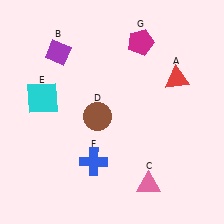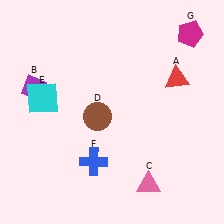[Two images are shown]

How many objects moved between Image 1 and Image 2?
2 objects moved between the two images.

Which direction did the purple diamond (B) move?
The purple diamond (B) moved down.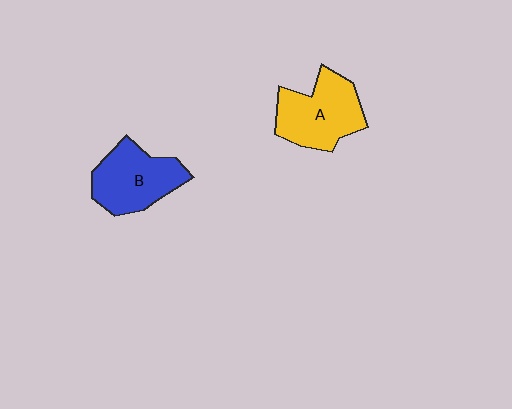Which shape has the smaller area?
Shape B (blue).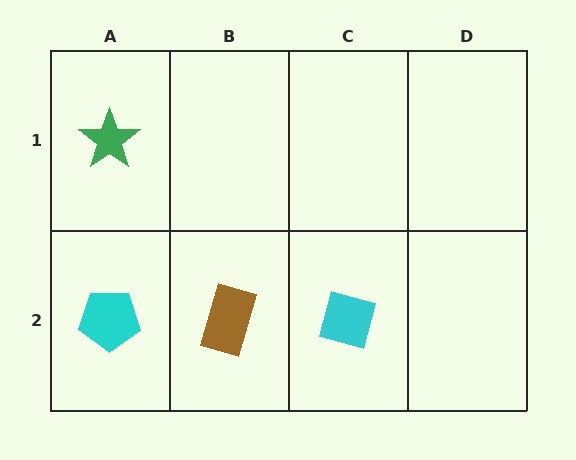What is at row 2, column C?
A cyan square.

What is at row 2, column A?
A cyan pentagon.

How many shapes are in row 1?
1 shape.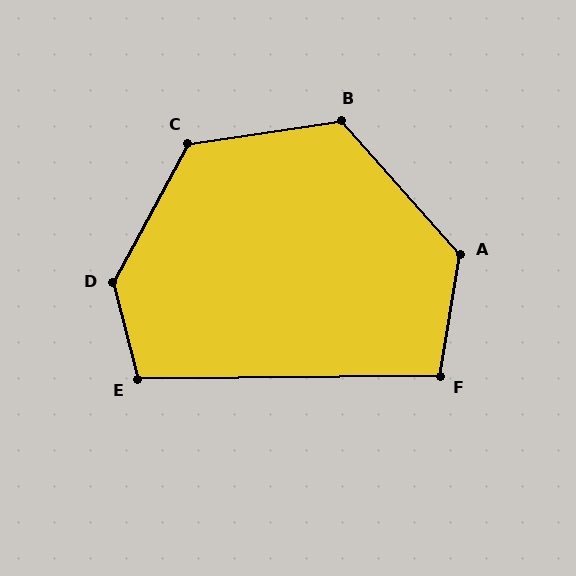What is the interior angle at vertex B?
Approximately 123 degrees (obtuse).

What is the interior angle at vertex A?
Approximately 129 degrees (obtuse).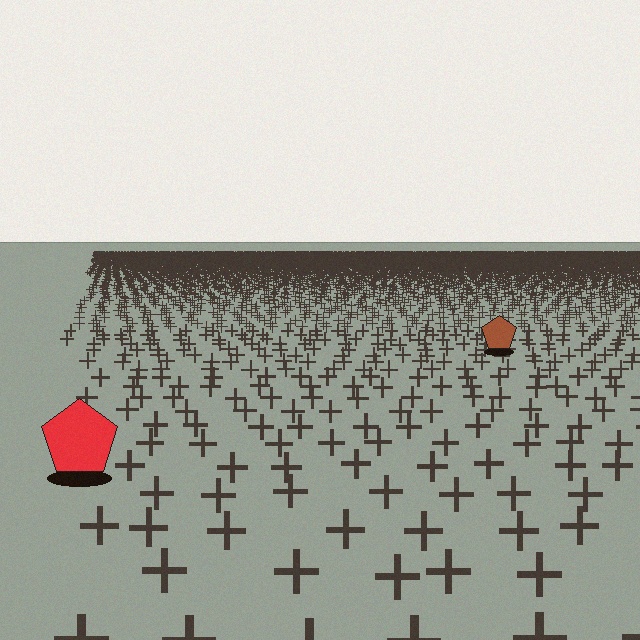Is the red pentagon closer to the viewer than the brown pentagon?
Yes. The red pentagon is closer — you can tell from the texture gradient: the ground texture is coarser near it.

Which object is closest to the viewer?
The red pentagon is closest. The texture marks near it are larger and more spread out.